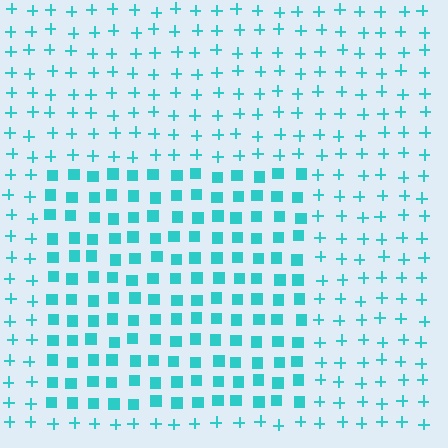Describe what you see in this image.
The image is filled with small cyan elements arranged in a uniform grid. A rectangle-shaped region contains squares, while the surrounding area contains plus signs. The boundary is defined purely by the change in element shape.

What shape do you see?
I see a rectangle.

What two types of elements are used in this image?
The image uses squares inside the rectangle region and plus signs outside it.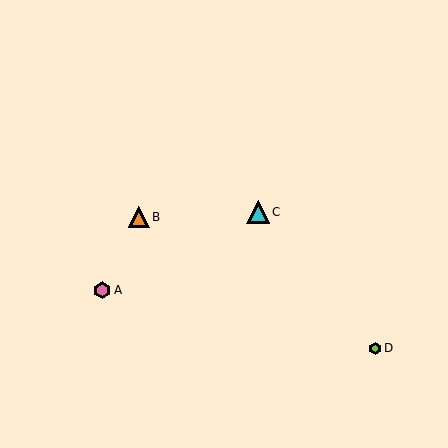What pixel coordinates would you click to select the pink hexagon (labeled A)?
Click at (102, 290) to select the pink hexagon A.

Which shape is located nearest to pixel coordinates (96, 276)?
The pink hexagon (labeled A) at (102, 290) is nearest to that location.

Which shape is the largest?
The cyan triangle (labeled C) is the largest.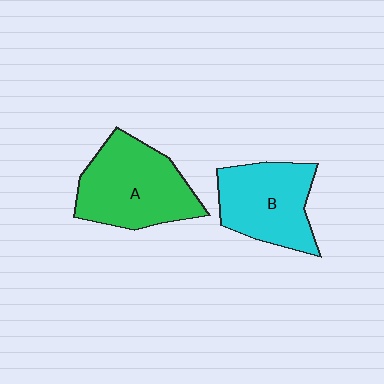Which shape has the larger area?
Shape A (green).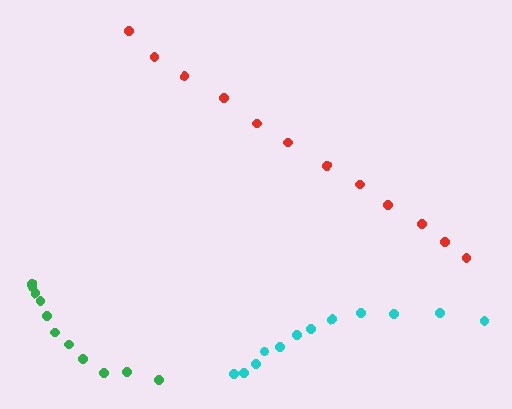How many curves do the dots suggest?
There are 3 distinct paths.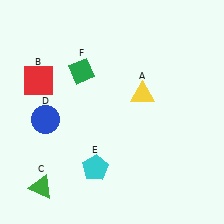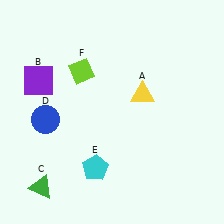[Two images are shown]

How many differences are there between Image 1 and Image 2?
There are 2 differences between the two images.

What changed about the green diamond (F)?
In Image 1, F is green. In Image 2, it changed to lime.